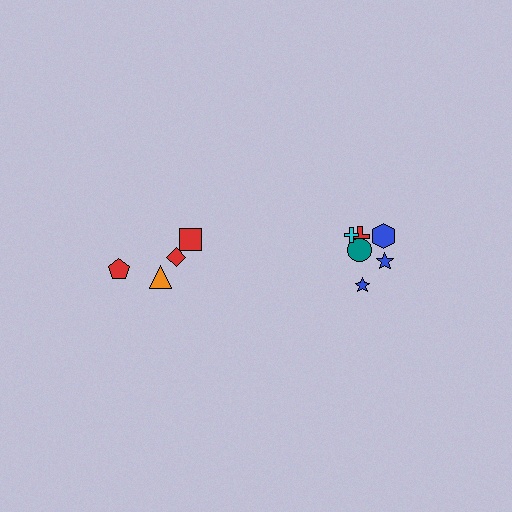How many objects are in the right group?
There are 6 objects.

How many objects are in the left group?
There are 4 objects.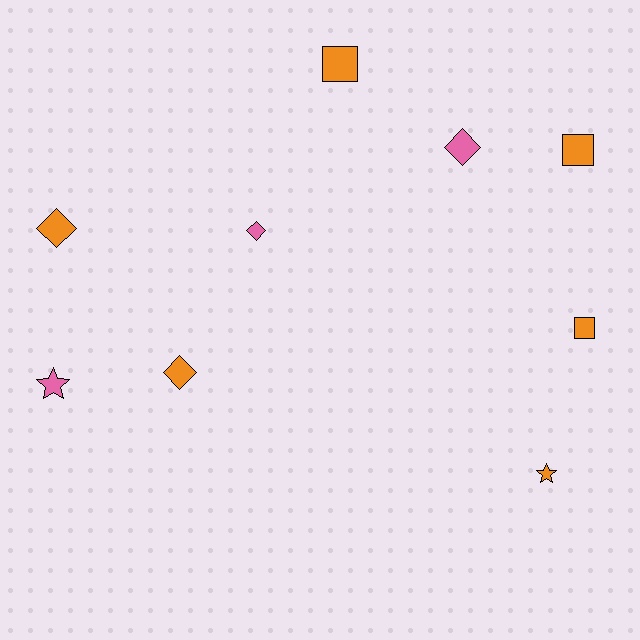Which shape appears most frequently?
Diamond, with 4 objects.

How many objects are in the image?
There are 9 objects.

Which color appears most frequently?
Orange, with 6 objects.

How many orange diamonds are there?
There are 2 orange diamonds.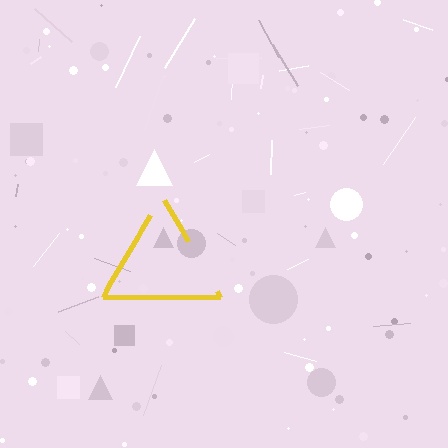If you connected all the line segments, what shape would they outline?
They would outline a triangle.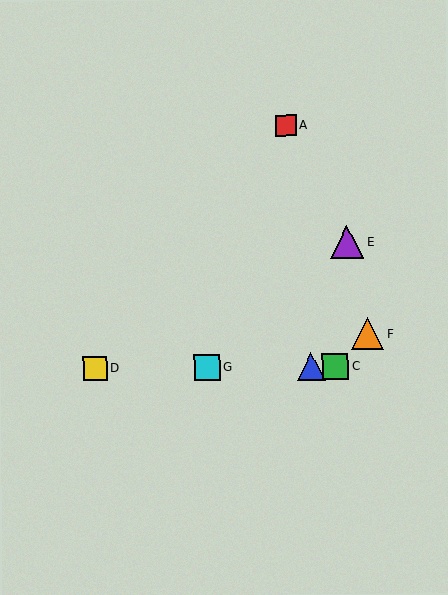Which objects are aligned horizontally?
Objects B, C, D, G are aligned horizontally.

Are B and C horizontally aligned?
Yes, both are at y≈367.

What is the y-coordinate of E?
Object E is at y≈242.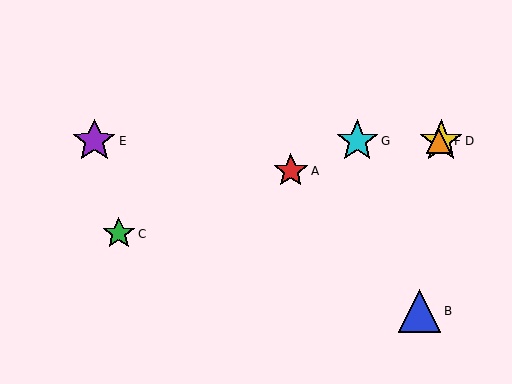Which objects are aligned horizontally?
Objects D, E, F, G are aligned horizontally.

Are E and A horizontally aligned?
No, E is at y≈141 and A is at y≈171.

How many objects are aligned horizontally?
4 objects (D, E, F, G) are aligned horizontally.